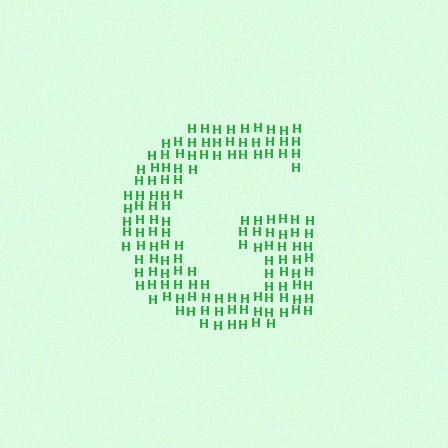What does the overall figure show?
The overall figure shows the letter G.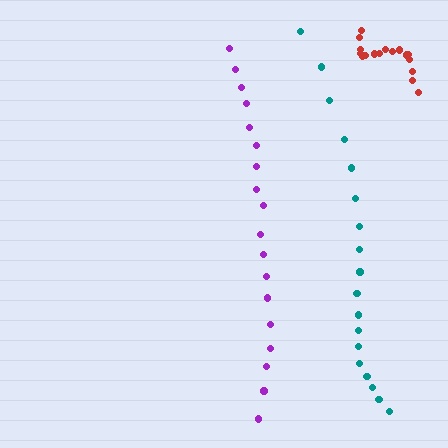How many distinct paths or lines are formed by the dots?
There are 3 distinct paths.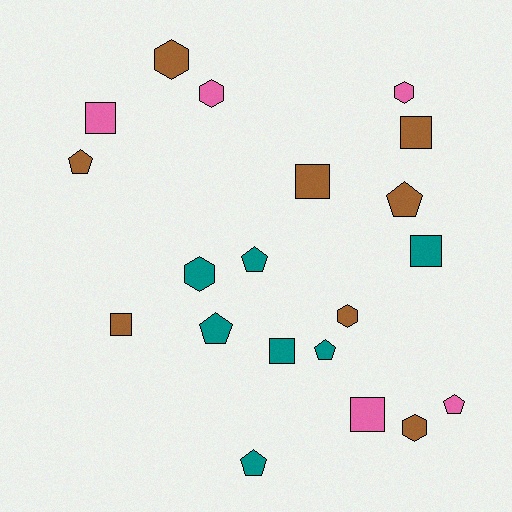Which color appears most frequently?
Brown, with 8 objects.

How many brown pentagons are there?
There are 2 brown pentagons.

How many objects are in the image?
There are 20 objects.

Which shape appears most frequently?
Pentagon, with 7 objects.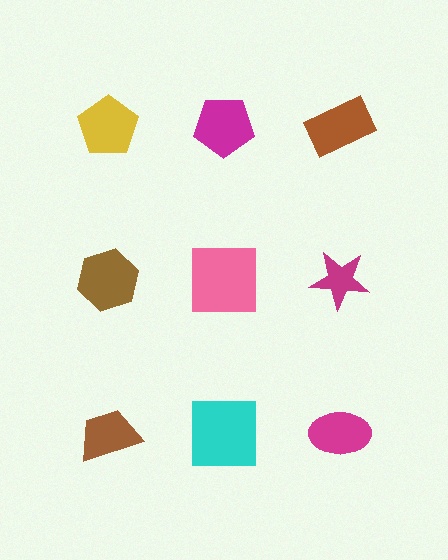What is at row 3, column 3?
A magenta ellipse.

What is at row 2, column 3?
A magenta star.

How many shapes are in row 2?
3 shapes.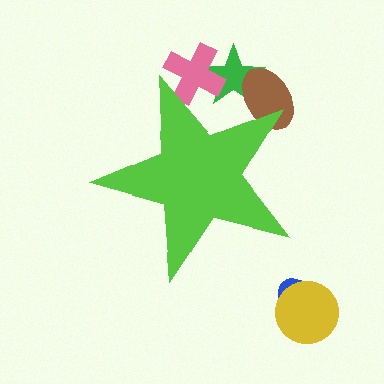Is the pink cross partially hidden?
Yes, the pink cross is partially hidden behind the lime star.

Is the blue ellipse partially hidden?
No, the blue ellipse is fully visible.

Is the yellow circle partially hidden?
No, the yellow circle is fully visible.